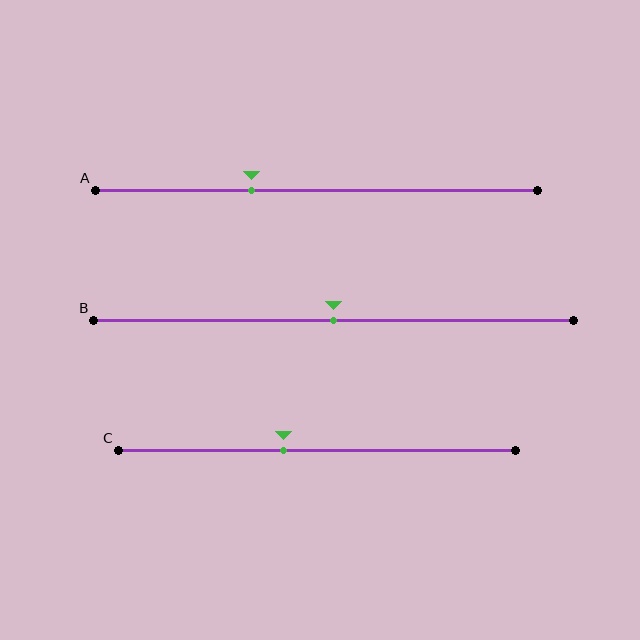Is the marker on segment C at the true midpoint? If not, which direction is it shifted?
No, the marker on segment C is shifted to the left by about 8% of the segment length.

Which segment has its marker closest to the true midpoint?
Segment B has its marker closest to the true midpoint.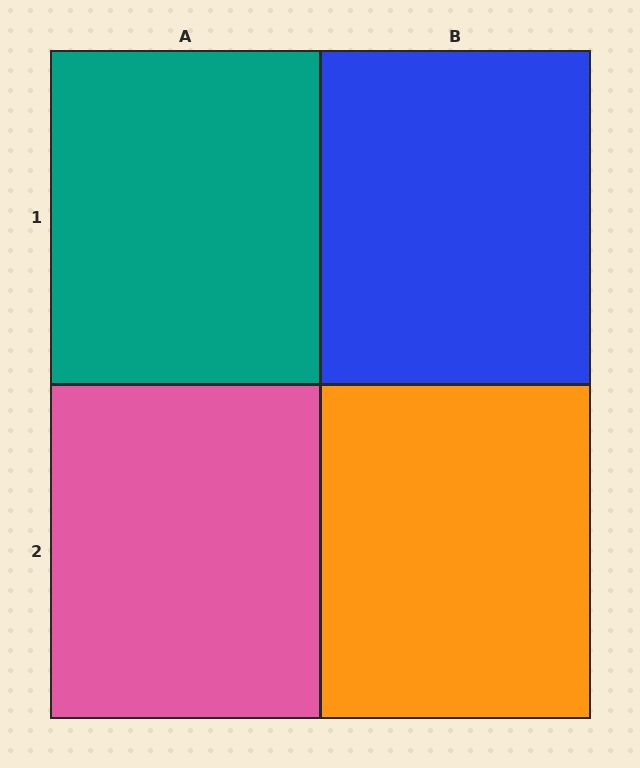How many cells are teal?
1 cell is teal.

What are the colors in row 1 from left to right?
Teal, blue.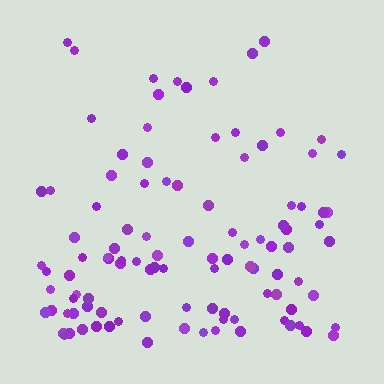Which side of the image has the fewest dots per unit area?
The top.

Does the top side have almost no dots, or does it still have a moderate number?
Still a moderate number, just noticeably fewer than the bottom.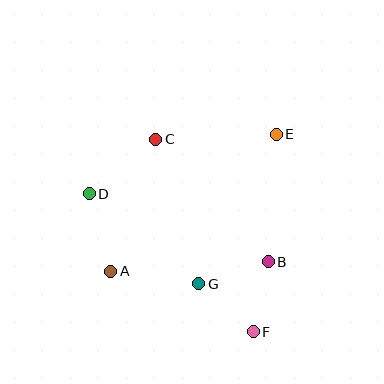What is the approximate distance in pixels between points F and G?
The distance between F and G is approximately 73 pixels.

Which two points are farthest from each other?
Points C and F are farthest from each other.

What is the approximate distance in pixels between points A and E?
The distance between A and E is approximately 215 pixels.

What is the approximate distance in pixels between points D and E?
The distance between D and E is approximately 196 pixels.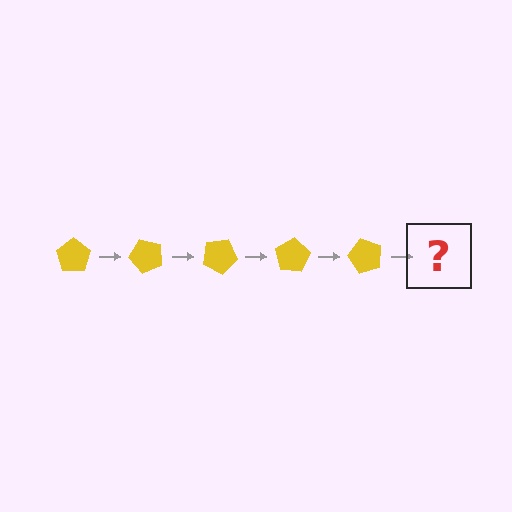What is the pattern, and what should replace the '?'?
The pattern is that the pentagon rotates 50 degrees each step. The '?' should be a yellow pentagon rotated 250 degrees.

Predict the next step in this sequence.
The next step is a yellow pentagon rotated 250 degrees.